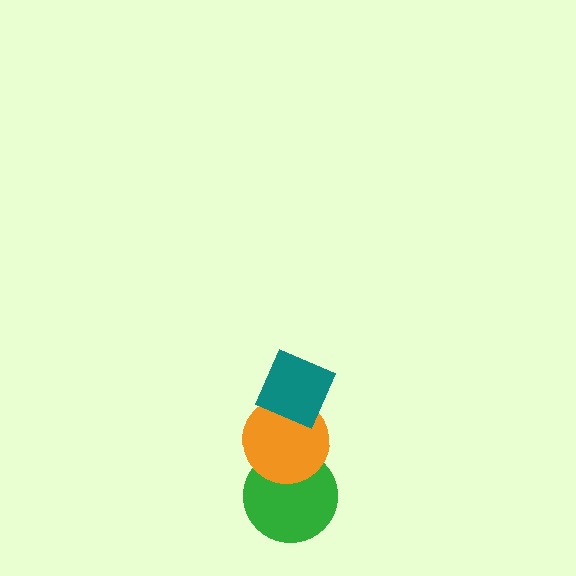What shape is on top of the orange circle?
The teal diamond is on top of the orange circle.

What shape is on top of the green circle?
The orange circle is on top of the green circle.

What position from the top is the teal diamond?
The teal diamond is 1st from the top.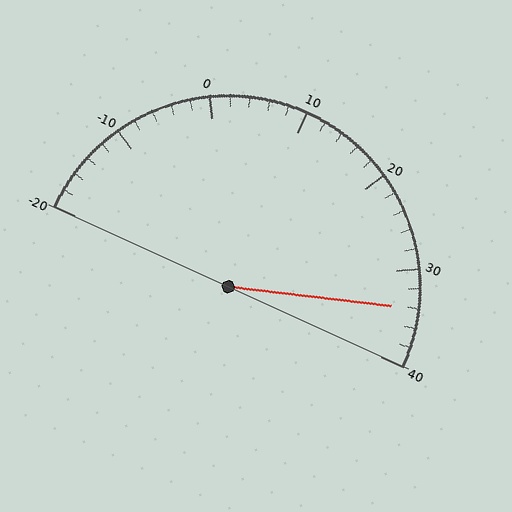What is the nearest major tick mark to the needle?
The nearest major tick mark is 30.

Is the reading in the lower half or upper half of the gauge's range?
The reading is in the upper half of the range (-20 to 40).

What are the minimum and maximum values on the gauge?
The gauge ranges from -20 to 40.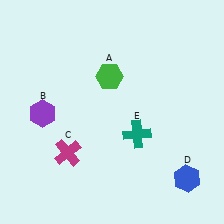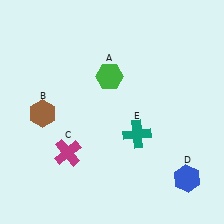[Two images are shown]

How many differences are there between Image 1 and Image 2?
There is 1 difference between the two images.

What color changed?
The hexagon (B) changed from purple in Image 1 to brown in Image 2.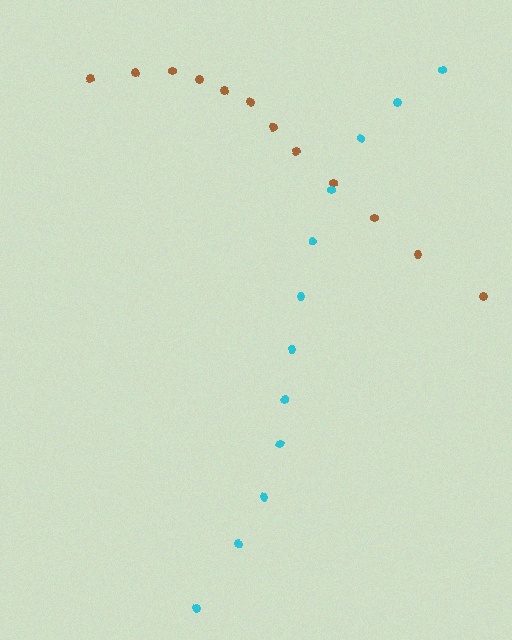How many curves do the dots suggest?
There are 2 distinct paths.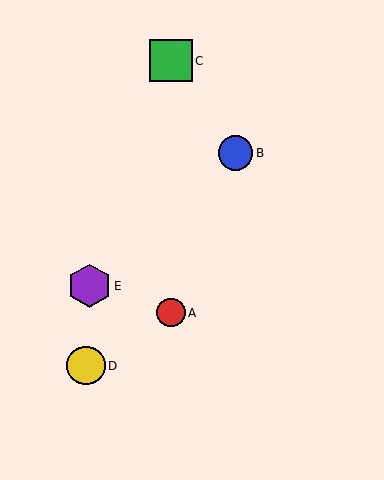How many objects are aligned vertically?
2 objects (A, C) are aligned vertically.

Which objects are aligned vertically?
Objects A, C are aligned vertically.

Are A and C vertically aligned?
Yes, both are at x≈171.